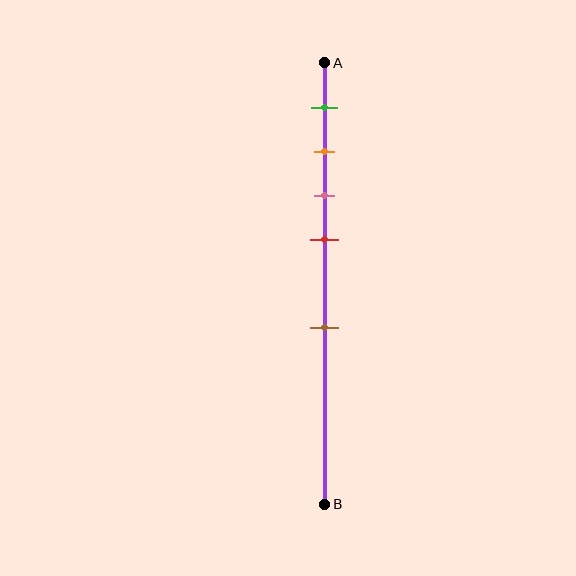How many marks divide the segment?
There are 5 marks dividing the segment.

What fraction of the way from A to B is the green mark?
The green mark is approximately 10% (0.1) of the way from A to B.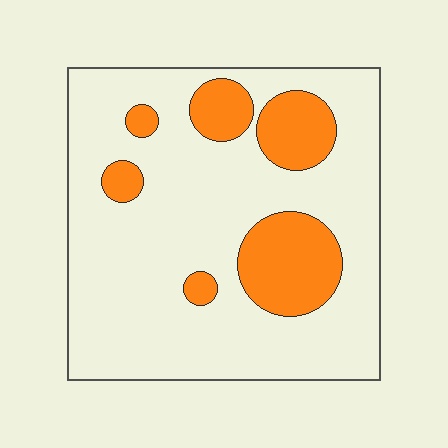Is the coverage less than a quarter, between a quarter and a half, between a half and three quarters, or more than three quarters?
Less than a quarter.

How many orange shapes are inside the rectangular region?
6.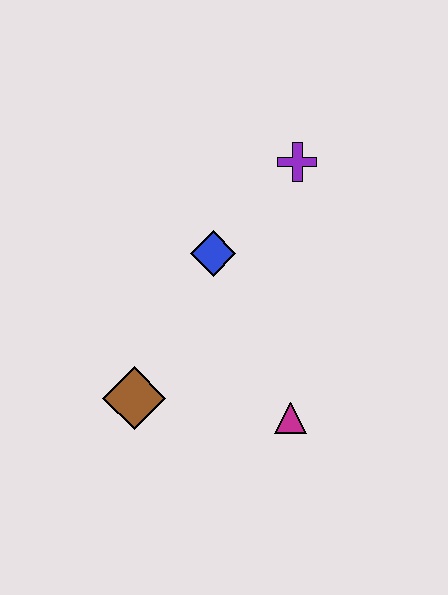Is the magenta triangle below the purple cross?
Yes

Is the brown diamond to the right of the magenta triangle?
No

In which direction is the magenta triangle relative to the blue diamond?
The magenta triangle is below the blue diamond.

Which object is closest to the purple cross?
The blue diamond is closest to the purple cross.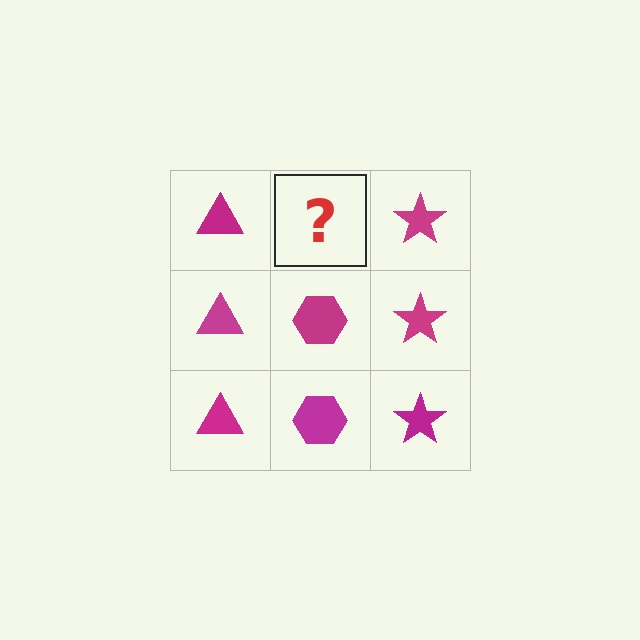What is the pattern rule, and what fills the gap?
The rule is that each column has a consistent shape. The gap should be filled with a magenta hexagon.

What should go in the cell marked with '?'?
The missing cell should contain a magenta hexagon.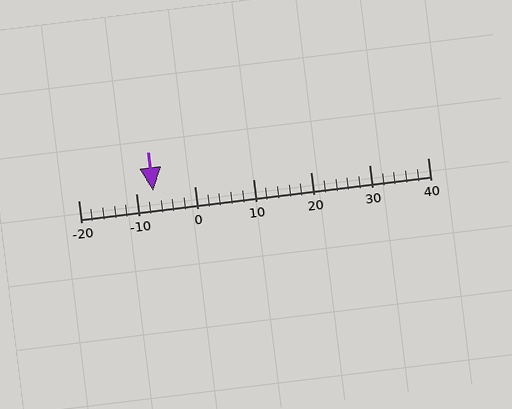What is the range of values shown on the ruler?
The ruler shows values from -20 to 40.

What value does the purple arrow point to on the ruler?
The purple arrow points to approximately -7.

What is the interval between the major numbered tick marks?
The major tick marks are spaced 10 units apart.